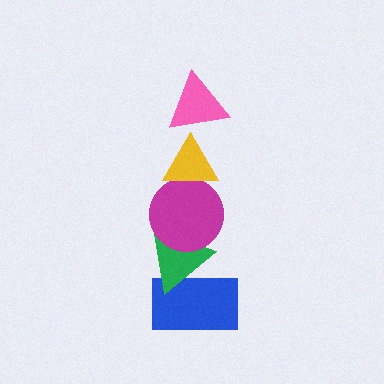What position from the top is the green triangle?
The green triangle is 4th from the top.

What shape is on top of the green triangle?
The magenta circle is on top of the green triangle.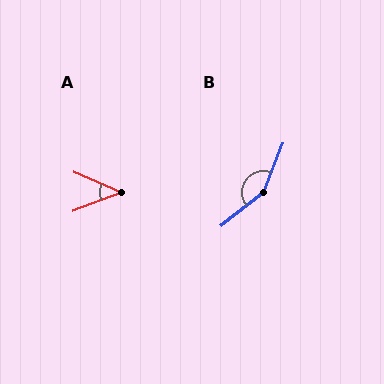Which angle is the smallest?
A, at approximately 44 degrees.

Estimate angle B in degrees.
Approximately 149 degrees.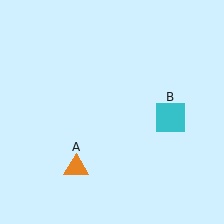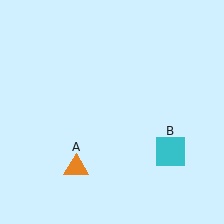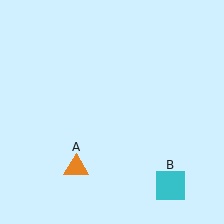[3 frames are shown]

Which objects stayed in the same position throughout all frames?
Orange triangle (object A) remained stationary.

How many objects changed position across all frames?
1 object changed position: cyan square (object B).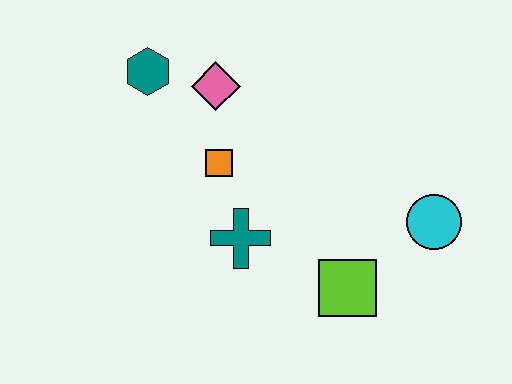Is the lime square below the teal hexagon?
Yes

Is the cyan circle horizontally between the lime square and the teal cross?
No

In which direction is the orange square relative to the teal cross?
The orange square is above the teal cross.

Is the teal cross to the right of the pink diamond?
Yes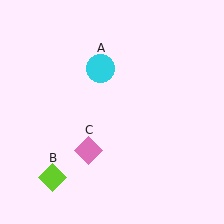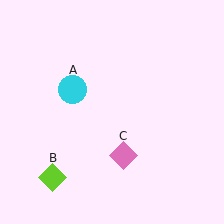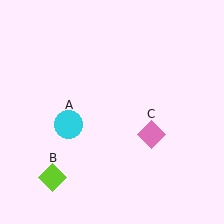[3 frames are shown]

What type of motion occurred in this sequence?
The cyan circle (object A), pink diamond (object C) rotated counterclockwise around the center of the scene.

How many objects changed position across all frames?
2 objects changed position: cyan circle (object A), pink diamond (object C).